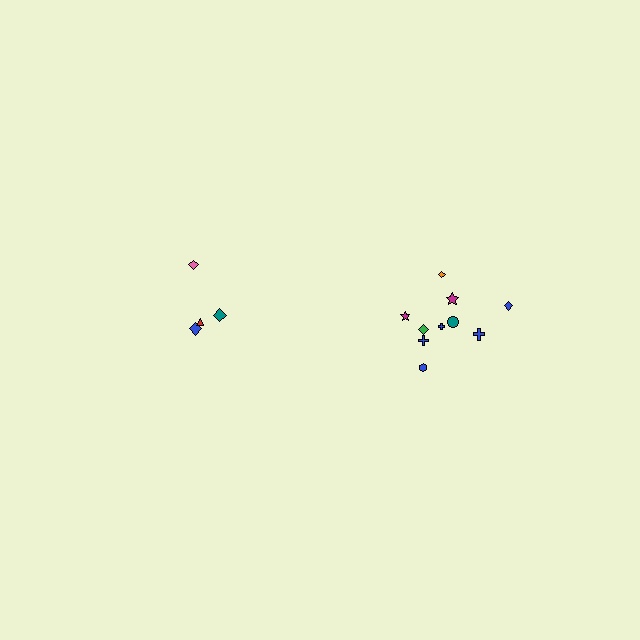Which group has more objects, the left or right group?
The right group.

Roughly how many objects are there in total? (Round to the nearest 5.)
Roughly 15 objects in total.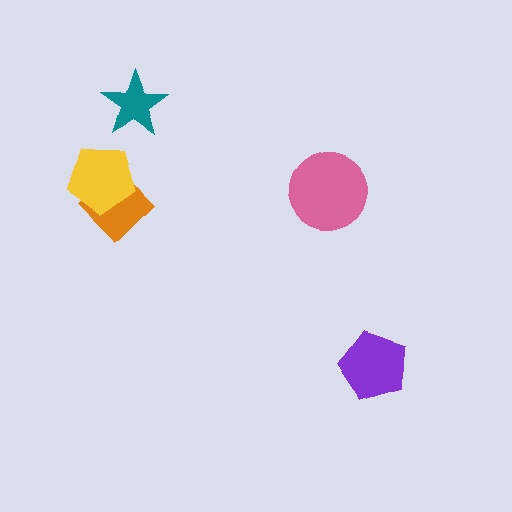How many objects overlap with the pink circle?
0 objects overlap with the pink circle.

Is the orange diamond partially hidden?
Yes, it is partially covered by another shape.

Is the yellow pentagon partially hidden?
No, no other shape covers it.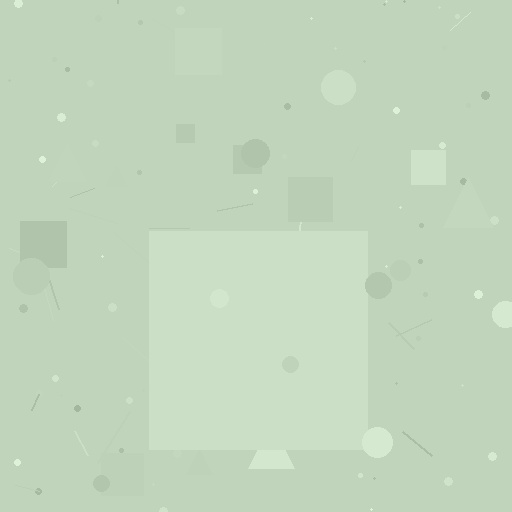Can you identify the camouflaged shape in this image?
The camouflaged shape is a square.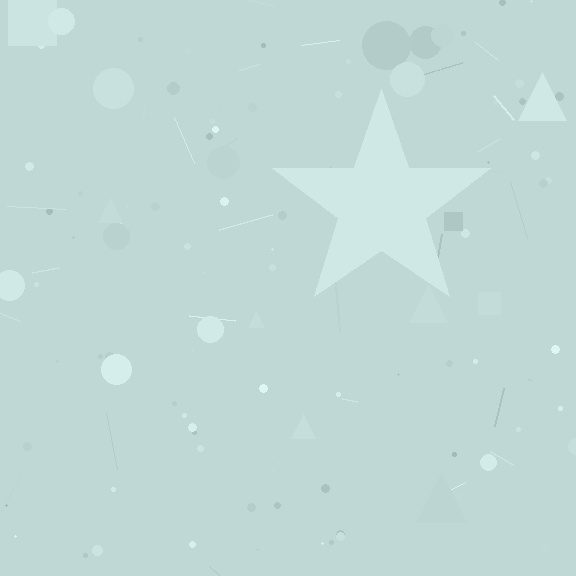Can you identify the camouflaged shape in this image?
The camouflaged shape is a star.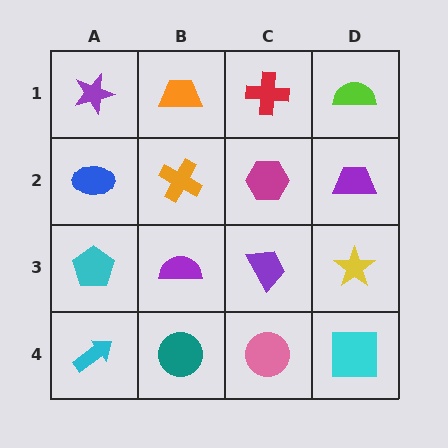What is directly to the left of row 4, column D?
A pink circle.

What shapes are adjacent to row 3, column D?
A purple trapezoid (row 2, column D), a cyan square (row 4, column D), a purple trapezoid (row 3, column C).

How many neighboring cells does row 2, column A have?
3.